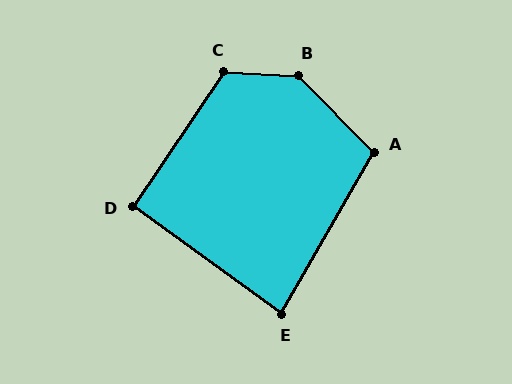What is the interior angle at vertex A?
Approximately 106 degrees (obtuse).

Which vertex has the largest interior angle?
B, at approximately 137 degrees.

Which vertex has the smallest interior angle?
E, at approximately 84 degrees.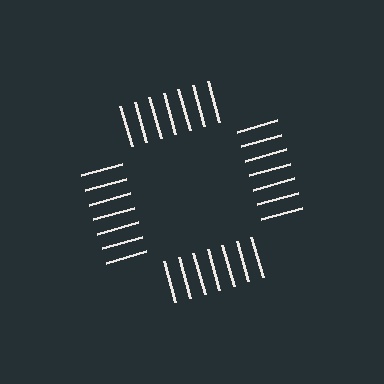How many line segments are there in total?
28 — 7 along each of the 4 edges.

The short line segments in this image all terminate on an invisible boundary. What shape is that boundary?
An illusory square — the line segments terminate on its edges but no continuous stroke is drawn.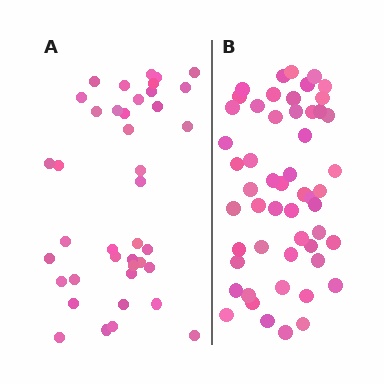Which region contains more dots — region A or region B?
Region B (the right region) has more dots.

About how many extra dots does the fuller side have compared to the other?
Region B has approximately 15 more dots than region A.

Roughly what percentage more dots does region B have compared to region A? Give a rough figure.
About 30% more.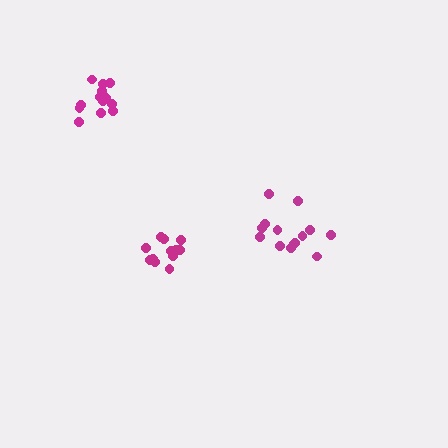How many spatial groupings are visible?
There are 3 spatial groupings.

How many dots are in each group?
Group 1: 14 dots, Group 2: 12 dots, Group 3: 13 dots (39 total).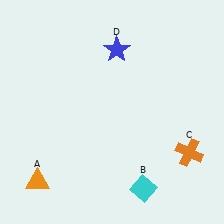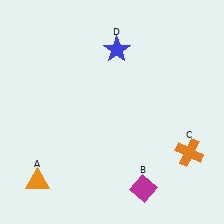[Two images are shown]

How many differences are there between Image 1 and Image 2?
There is 1 difference between the two images.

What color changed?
The diamond (B) changed from cyan in Image 1 to magenta in Image 2.